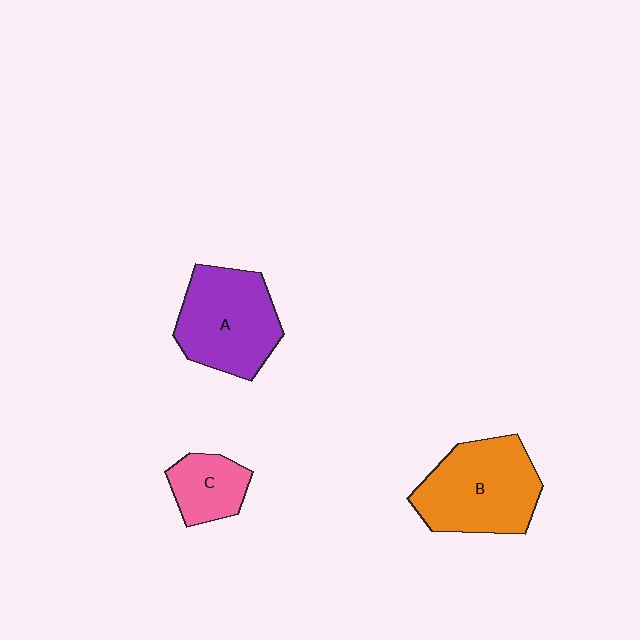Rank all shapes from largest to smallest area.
From largest to smallest: B (orange), A (purple), C (pink).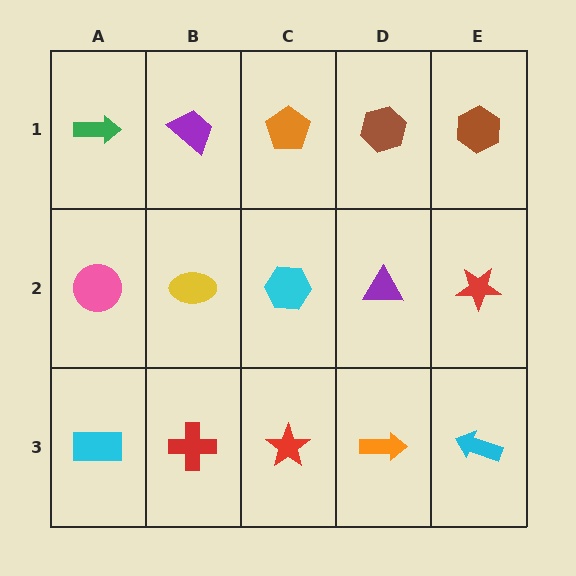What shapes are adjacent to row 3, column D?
A purple triangle (row 2, column D), a red star (row 3, column C), a cyan arrow (row 3, column E).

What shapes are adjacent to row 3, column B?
A yellow ellipse (row 2, column B), a cyan rectangle (row 3, column A), a red star (row 3, column C).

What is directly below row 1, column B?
A yellow ellipse.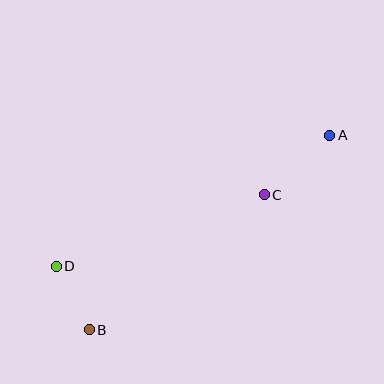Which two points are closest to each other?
Points B and D are closest to each other.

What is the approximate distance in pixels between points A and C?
The distance between A and C is approximately 89 pixels.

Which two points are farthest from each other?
Points A and B are farthest from each other.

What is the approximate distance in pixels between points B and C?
The distance between B and C is approximately 221 pixels.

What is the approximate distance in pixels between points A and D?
The distance between A and D is approximately 303 pixels.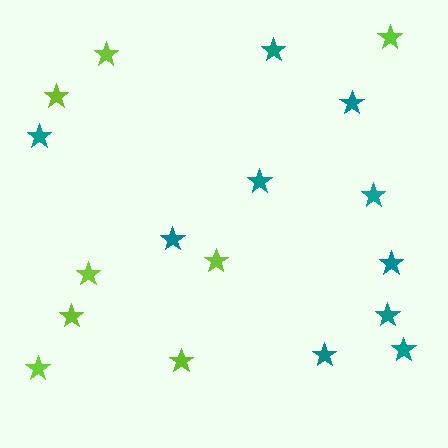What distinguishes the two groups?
There are 2 groups: one group of lime stars (8) and one group of teal stars (10).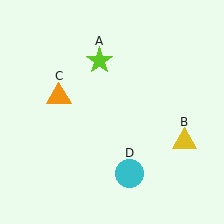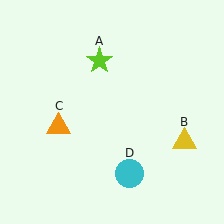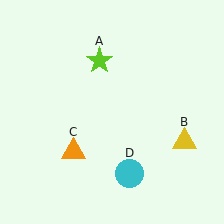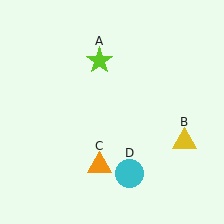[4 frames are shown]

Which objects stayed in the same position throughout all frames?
Lime star (object A) and yellow triangle (object B) and cyan circle (object D) remained stationary.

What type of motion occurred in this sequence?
The orange triangle (object C) rotated counterclockwise around the center of the scene.